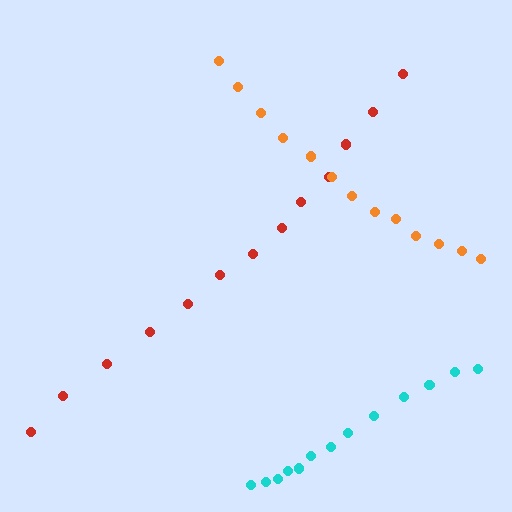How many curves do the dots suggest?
There are 3 distinct paths.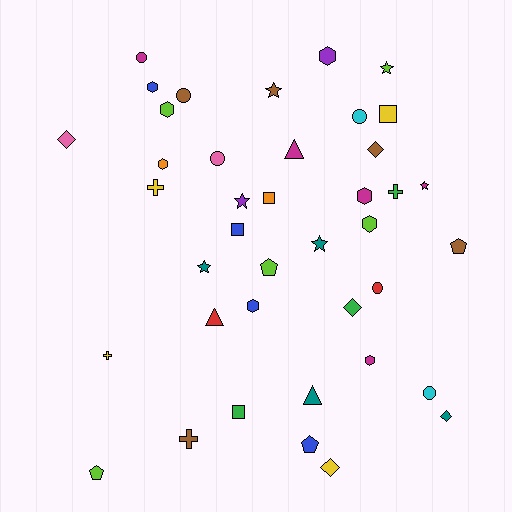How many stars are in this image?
There are 6 stars.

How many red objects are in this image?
There are 2 red objects.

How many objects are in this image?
There are 40 objects.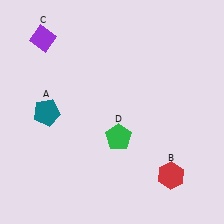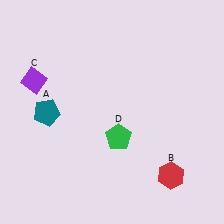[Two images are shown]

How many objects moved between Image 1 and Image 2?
1 object moved between the two images.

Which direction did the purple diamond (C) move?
The purple diamond (C) moved down.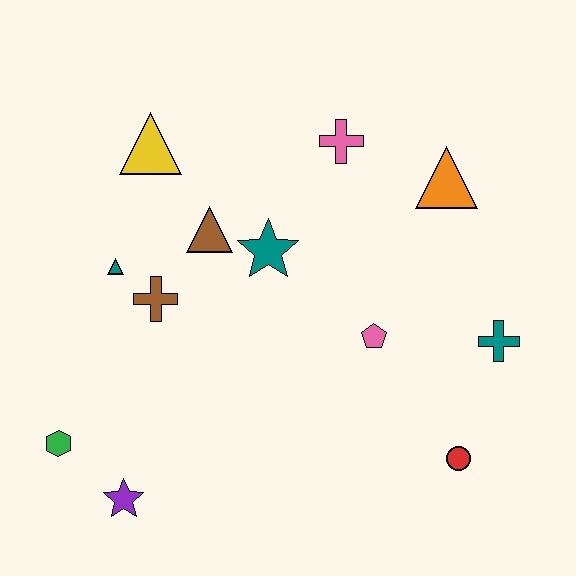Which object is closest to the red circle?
The teal cross is closest to the red circle.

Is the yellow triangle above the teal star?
Yes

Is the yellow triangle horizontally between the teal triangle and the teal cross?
Yes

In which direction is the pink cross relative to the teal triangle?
The pink cross is to the right of the teal triangle.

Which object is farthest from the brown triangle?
The red circle is farthest from the brown triangle.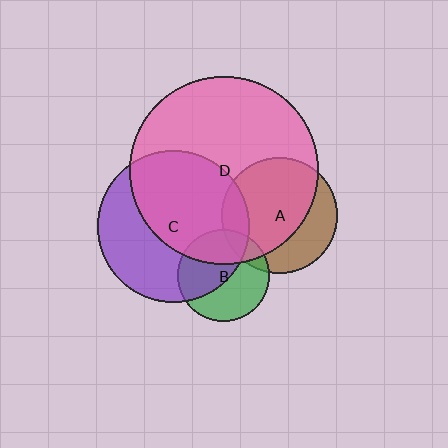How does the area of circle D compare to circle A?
Approximately 2.7 times.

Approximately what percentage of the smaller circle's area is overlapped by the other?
Approximately 30%.